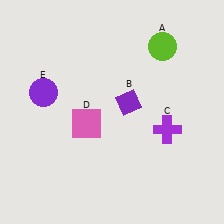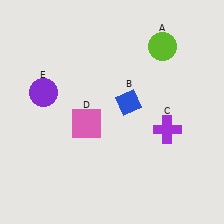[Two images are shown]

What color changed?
The diamond (B) changed from purple in Image 1 to blue in Image 2.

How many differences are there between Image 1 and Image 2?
There is 1 difference between the two images.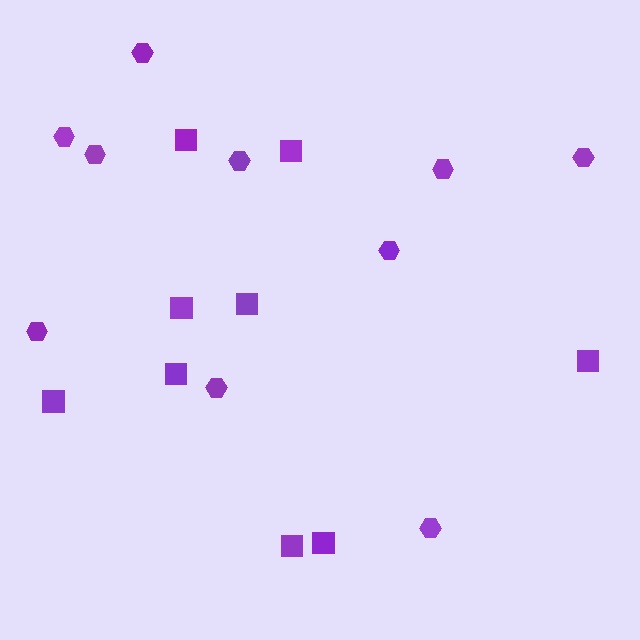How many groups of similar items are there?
There are 2 groups: one group of hexagons (10) and one group of squares (9).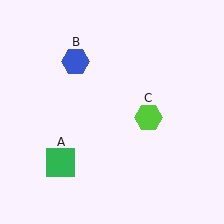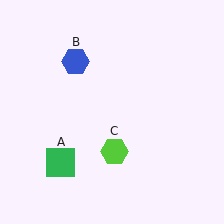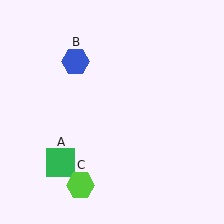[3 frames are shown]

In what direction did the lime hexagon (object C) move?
The lime hexagon (object C) moved down and to the left.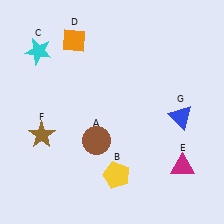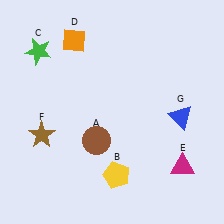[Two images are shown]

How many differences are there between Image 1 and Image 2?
There is 1 difference between the two images.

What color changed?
The star (C) changed from cyan in Image 1 to green in Image 2.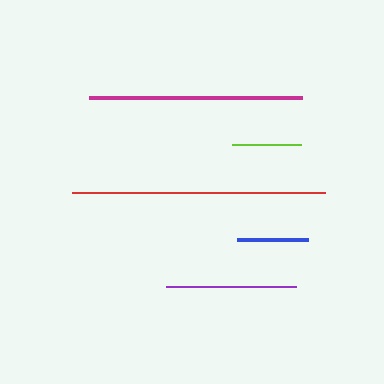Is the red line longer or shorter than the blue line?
The red line is longer than the blue line.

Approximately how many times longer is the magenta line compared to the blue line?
The magenta line is approximately 3.0 times the length of the blue line.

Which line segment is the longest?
The red line is the longest at approximately 254 pixels.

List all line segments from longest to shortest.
From longest to shortest: red, magenta, purple, blue, lime.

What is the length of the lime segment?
The lime segment is approximately 68 pixels long.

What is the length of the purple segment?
The purple segment is approximately 130 pixels long.